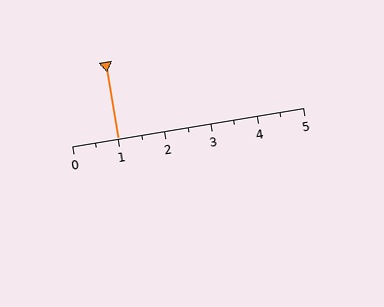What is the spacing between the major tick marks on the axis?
The major ticks are spaced 1 apart.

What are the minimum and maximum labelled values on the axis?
The axis runs from 0 to 5.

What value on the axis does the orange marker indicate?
The marker indicates approximately 1.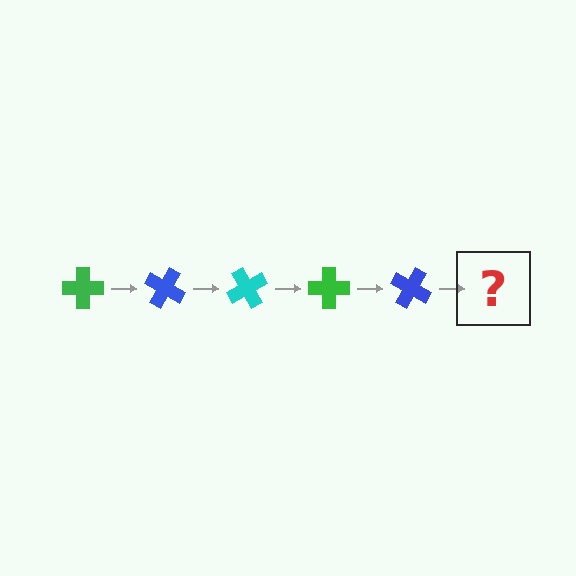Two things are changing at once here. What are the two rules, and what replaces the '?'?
The two rules are that it rotates 30 degrees each step and the color cycles through green, blue, and cyan. The '?' should be a cyan cross, rotated 150 degrees from the start.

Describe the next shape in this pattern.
It should be a cyan cross, rotated 150 degrees from the start.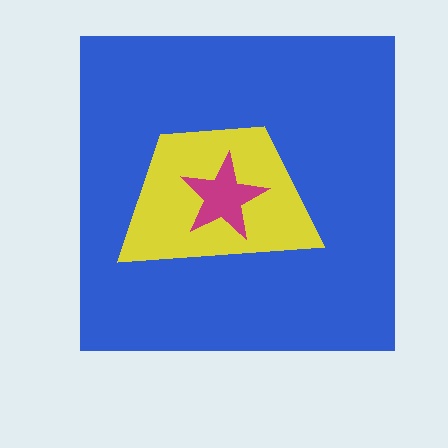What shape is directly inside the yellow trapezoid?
The magenta star.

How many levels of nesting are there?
3.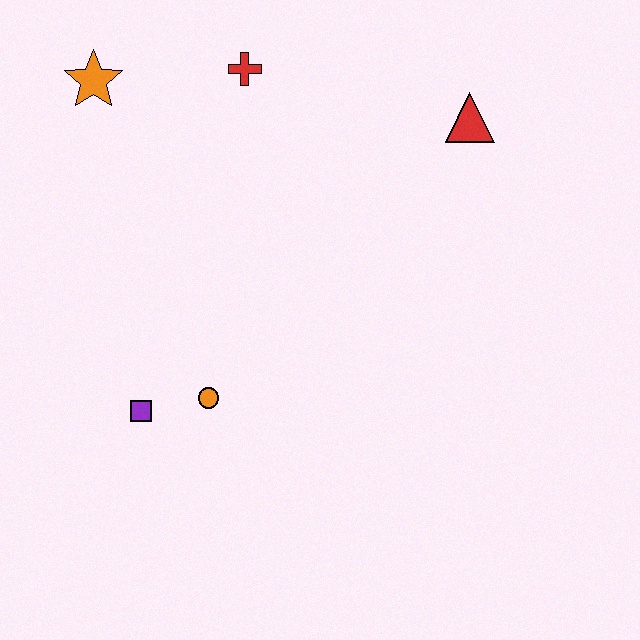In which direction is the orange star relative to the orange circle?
The orange star is above the orange circle.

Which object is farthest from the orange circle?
The red triangle is farthest from the orange circle.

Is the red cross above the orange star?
Yes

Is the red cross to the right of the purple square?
Yes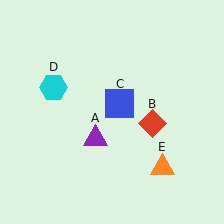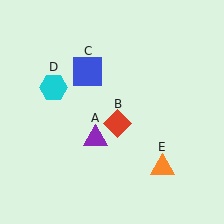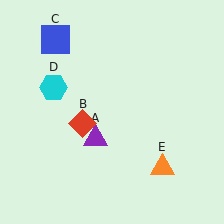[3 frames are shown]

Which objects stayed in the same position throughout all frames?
Purple triangle (object A) and cyan hexagon (object D) and orange triangle (object E) remained stationary.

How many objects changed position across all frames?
2 objects changed position: red diamond (object B), blue square (object C).